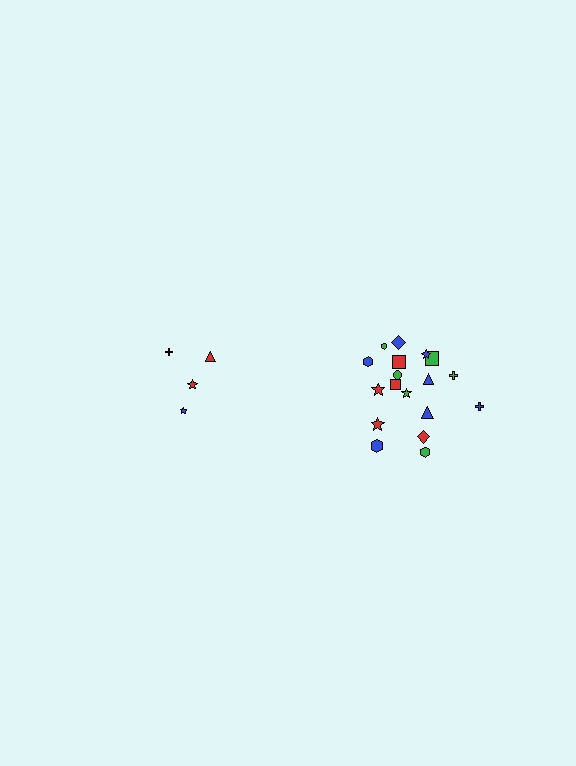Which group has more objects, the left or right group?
The right group.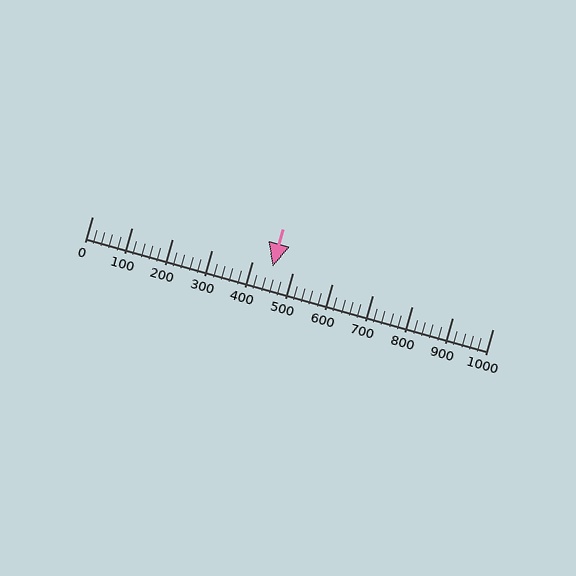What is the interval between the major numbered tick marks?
The major tick marks are spaced 100 units apart.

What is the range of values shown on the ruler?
The ruler shows values from 0 to 1000.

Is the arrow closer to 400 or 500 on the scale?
The arrow is closer to 500.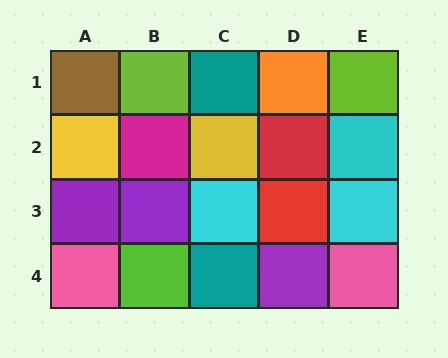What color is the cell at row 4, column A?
Pink.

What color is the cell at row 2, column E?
Cyan.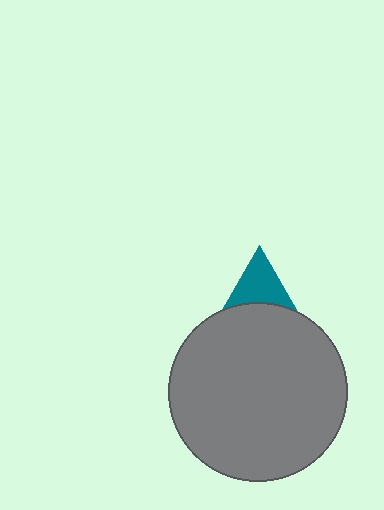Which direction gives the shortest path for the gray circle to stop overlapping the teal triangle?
Moving down gives the shortest separation.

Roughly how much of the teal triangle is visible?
A small part of it is visible (roughly 31%).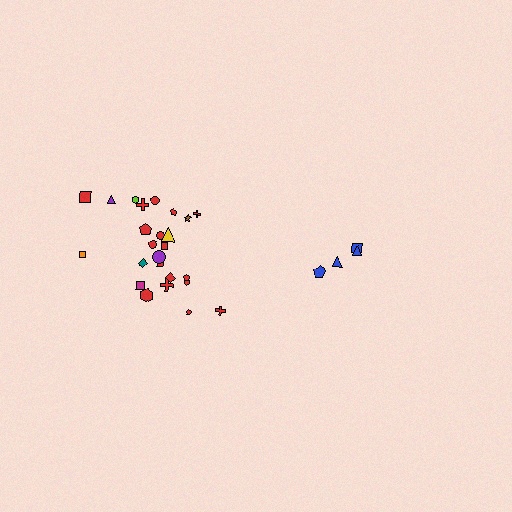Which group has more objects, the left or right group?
The left group.